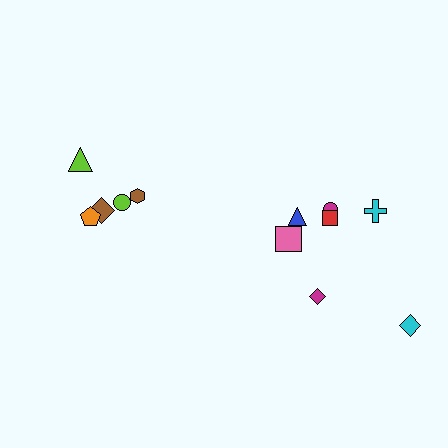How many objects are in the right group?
There are 7 objects.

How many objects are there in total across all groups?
There are 12 objects.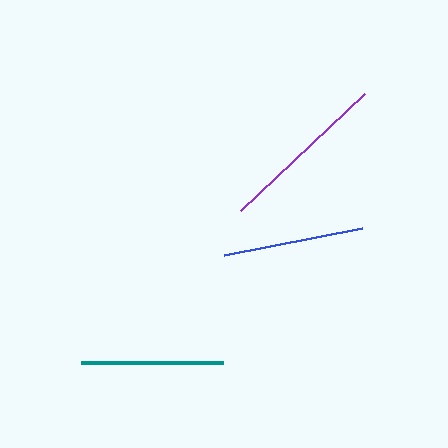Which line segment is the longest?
The purple line is the longest at approximately 171 pixels.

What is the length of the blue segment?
The blue segment is approximately 140 pixels long.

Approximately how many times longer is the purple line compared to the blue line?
The purple line is approximately 1.2 times the length of the blue line.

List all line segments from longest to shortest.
From longest to shortest: purple, teal, blue.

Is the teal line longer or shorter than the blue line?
The teal line is longer than the blue line.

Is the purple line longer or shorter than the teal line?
The purple line is longer than the teal line.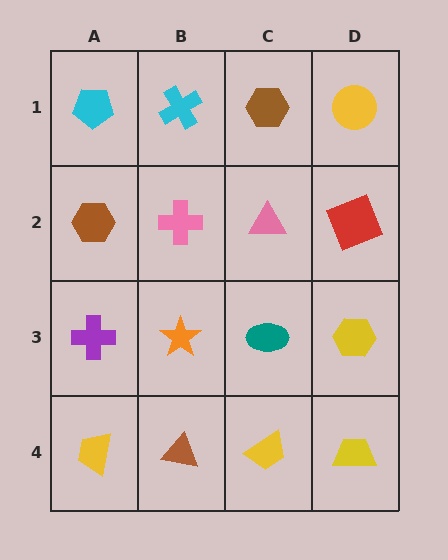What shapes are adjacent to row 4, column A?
A purple cross (row 3, column A), a brown triangle (row 4, column B).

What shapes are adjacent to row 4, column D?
A yellow hexagon (row 3, column D), a yellow trapezoid (row 4, column C).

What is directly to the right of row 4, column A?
A brown triangle.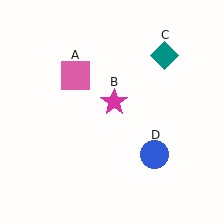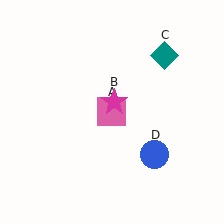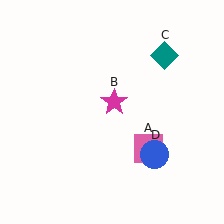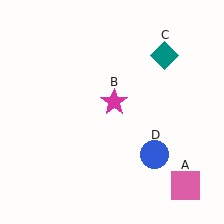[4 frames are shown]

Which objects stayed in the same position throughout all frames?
Magenta star (object B) and teal diamond (object C) and blue circle (object D) remained stationary.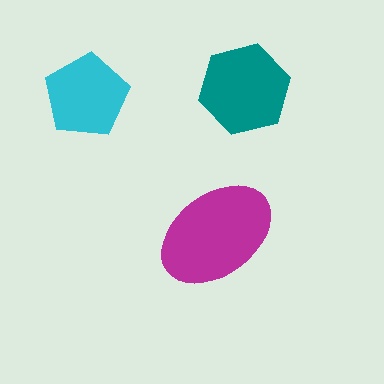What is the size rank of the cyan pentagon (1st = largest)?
3rd.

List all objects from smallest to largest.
The cyan pentagon, the teal hexagon, the magenta ellipse.